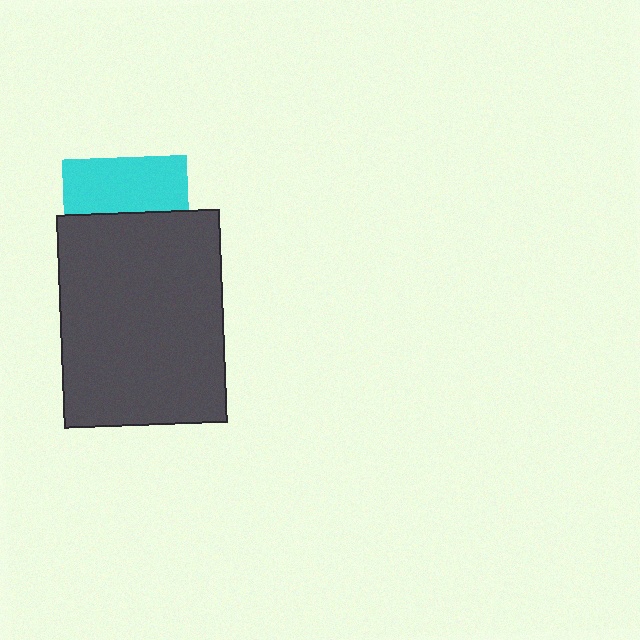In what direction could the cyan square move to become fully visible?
The cyan square could move up. That would shift it out from behind the dark gray rectangle entirely.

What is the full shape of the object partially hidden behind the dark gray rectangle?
The partially hidden object is a cyan square.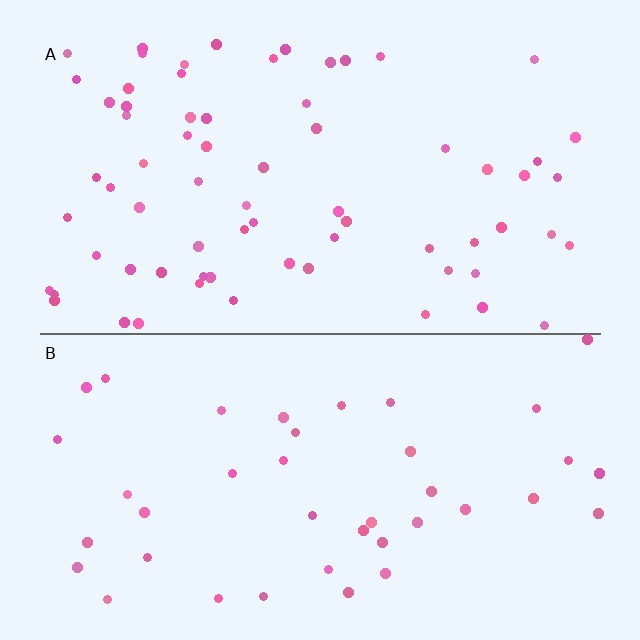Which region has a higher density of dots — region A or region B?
A (the top).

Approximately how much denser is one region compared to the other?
Approximately 1.7× — region A over region B.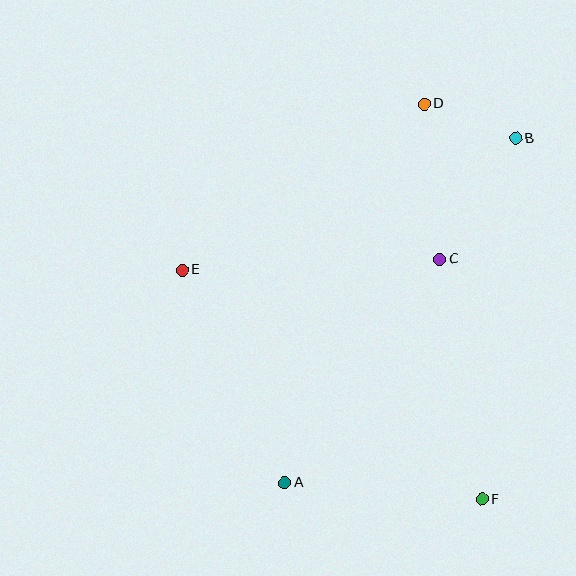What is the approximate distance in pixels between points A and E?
The distance between A and E is approximately 236 pixels.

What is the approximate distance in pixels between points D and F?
The distance between D and F is approximately 399 pixels.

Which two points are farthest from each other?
Points A and B are farthest from each other.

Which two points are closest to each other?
Points B and D are closest to each other.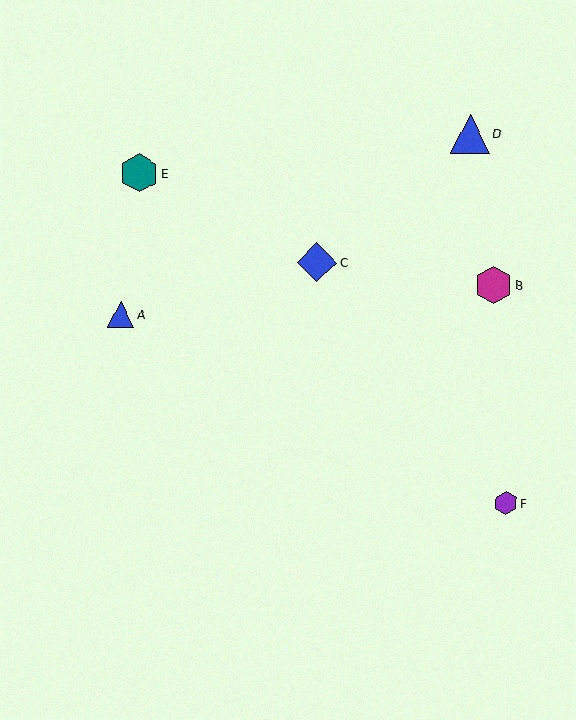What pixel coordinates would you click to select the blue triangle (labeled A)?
Click at (121, 315) to select the blue triangle A.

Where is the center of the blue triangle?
The center of the blue triangle is at (470, 134).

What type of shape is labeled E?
Shape E is a teal hexagon.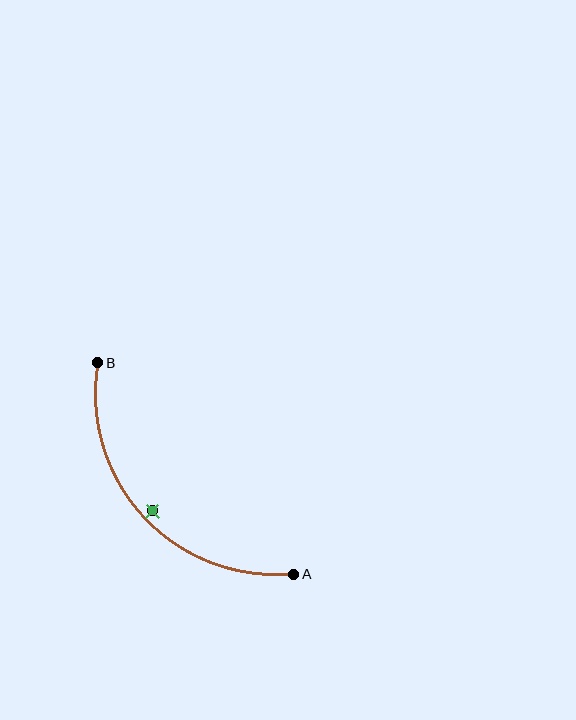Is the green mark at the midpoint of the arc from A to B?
No — the green mark does not lie on the arc at all. It sits slightly inside the curve.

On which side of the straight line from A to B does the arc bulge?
The arc bulges below and to the left of the straight line connecting A and B.